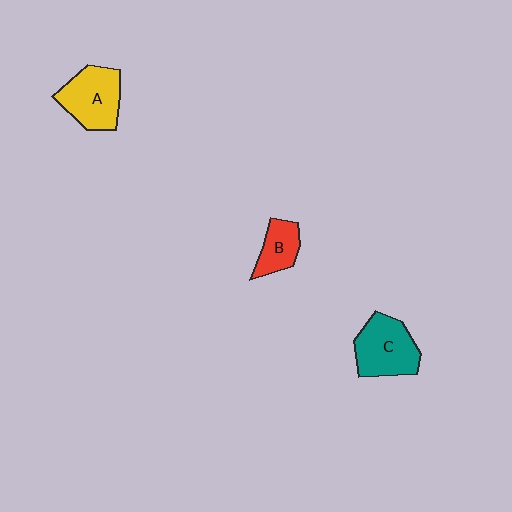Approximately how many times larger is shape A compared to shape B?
Approximately 1.7 times.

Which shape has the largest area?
Shape C (teal).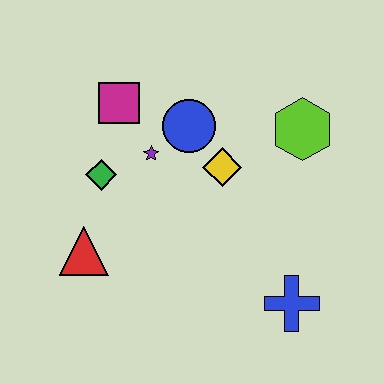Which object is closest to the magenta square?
The purple star is closest to the magenta square.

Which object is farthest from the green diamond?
The blue cross is farthest from the green diamond.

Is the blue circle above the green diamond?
Yes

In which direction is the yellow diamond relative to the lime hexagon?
The yellow diamond is to the left of the lime hexagon.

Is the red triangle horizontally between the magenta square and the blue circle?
No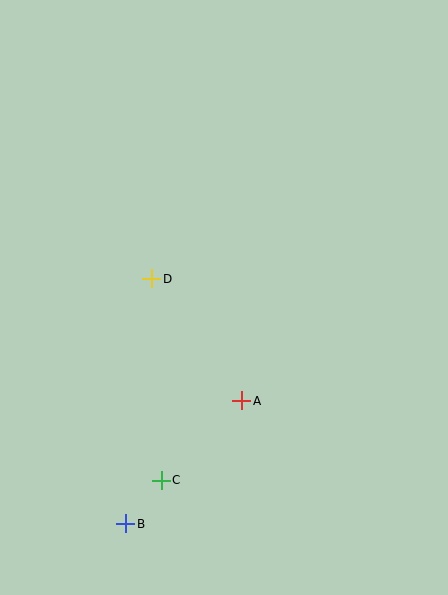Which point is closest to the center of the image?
Point D at (152, 279) is closest to the center.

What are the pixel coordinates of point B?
Point B is at (126, 524).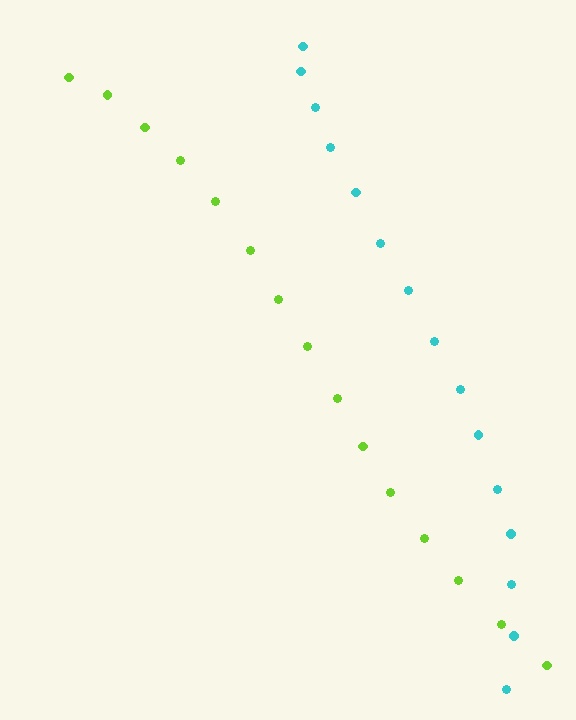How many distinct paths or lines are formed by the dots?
There are 2 distinct paths.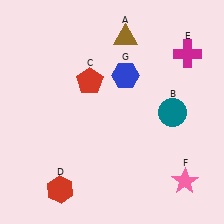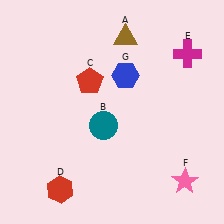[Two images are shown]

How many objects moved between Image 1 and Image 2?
1 object moved between the two images.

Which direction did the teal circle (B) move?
The teal circle (B) moved left.